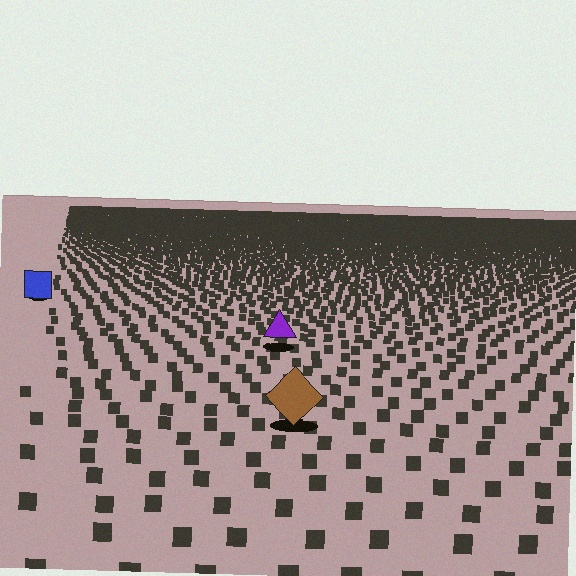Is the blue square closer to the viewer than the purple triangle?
No. The purple triangle is closer — you can tell from the texture gradient: the ground texture is coarser near it.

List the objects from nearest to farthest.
From nearest to farthest: the brown diamond, the purple triangle, the blue square.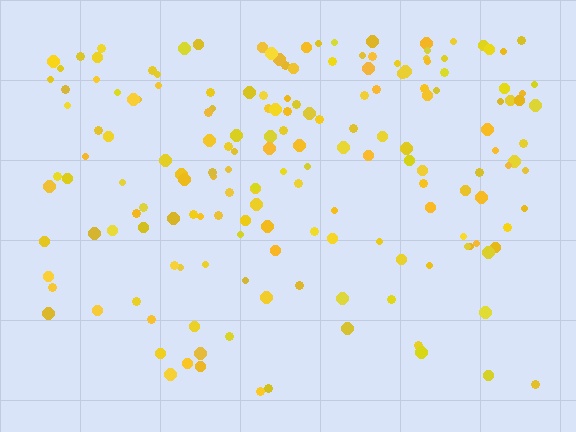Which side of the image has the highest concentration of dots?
The top.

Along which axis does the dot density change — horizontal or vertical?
Vertical.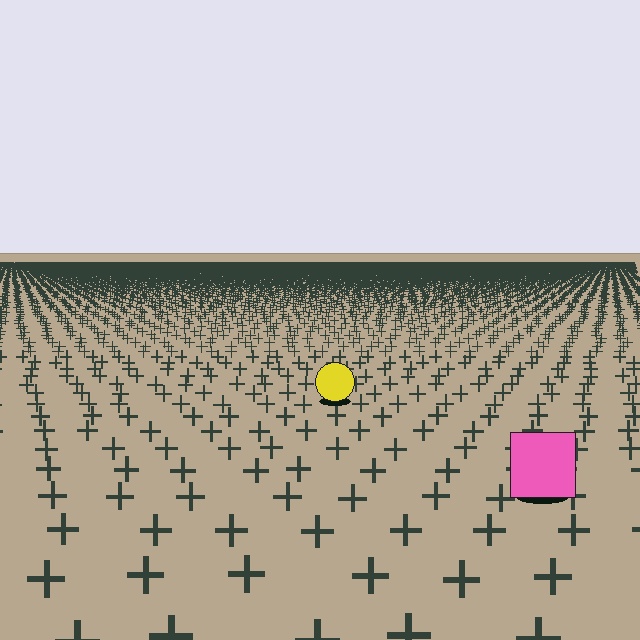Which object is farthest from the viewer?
The yellow circle is farthest from the viewer. It appears smaller and the ground texture around it is denser.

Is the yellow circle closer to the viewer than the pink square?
No. The pink square is closer — you can tell from the texture gradient: the ground texture is coarser near it.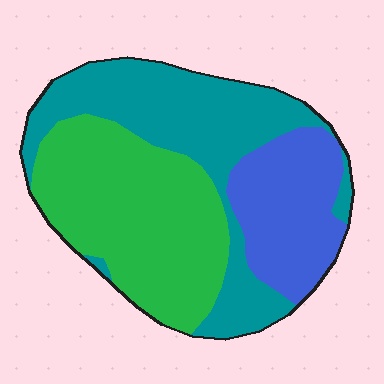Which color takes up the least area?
Blue, at roughly 20%.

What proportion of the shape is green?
Green takes up about two fifths (2/5) of the shape.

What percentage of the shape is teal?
Teal takes up between a third and a half of the shape.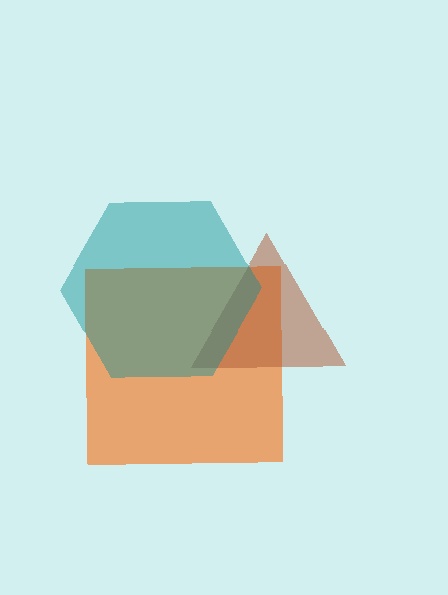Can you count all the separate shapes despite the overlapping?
Yes, there are 3 separate shapes.